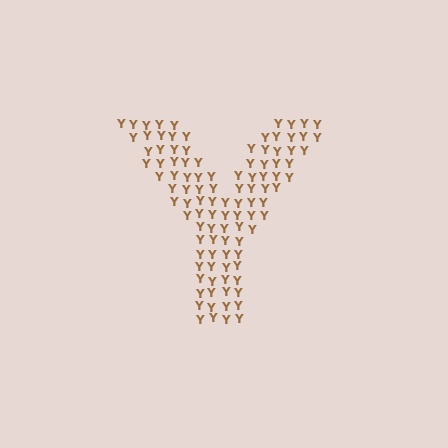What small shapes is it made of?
It is made of small letter Y's.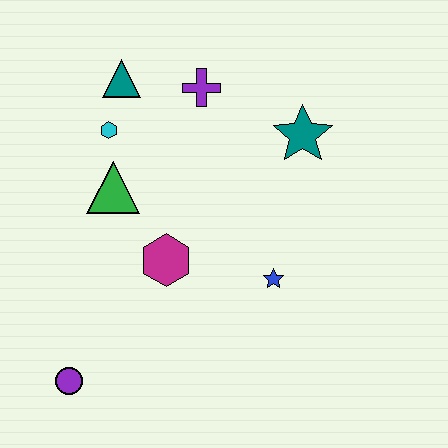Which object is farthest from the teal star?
The purple circle is farthest from the teal star.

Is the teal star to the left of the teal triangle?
No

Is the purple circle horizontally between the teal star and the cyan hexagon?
No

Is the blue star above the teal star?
No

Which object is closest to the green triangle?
The cyan hexagon is closest to the green triangle.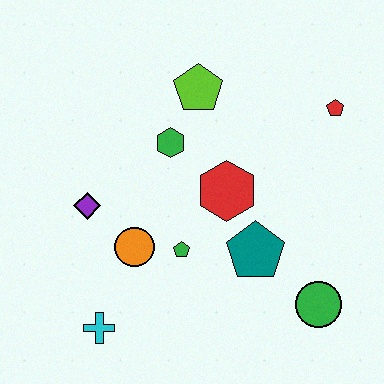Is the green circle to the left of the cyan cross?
No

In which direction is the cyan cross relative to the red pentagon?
The cyan cross is to the left of the red pentagon.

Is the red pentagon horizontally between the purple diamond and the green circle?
No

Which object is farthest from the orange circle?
The red pentagon is farthest from the orange circle.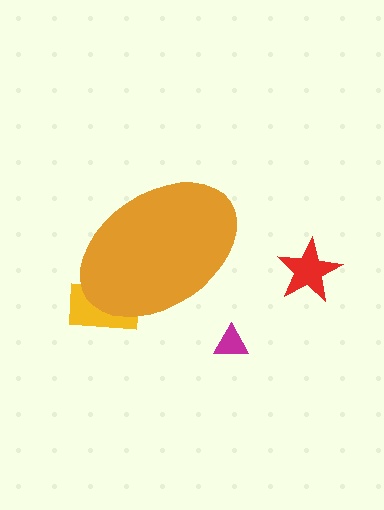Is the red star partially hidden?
No, the red star is fully visible.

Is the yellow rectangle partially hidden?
Yes, the yellow rectangle is partially hidden behind the orange ellipse.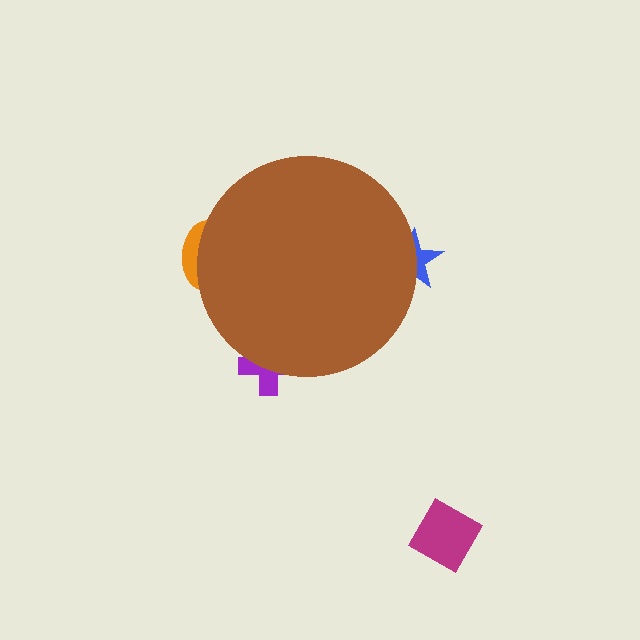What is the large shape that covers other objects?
A brown circle.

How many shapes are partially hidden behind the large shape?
3 shapes are partially hidden.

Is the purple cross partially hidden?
Yes, the purple cross is partially hidden behind the brown circle.